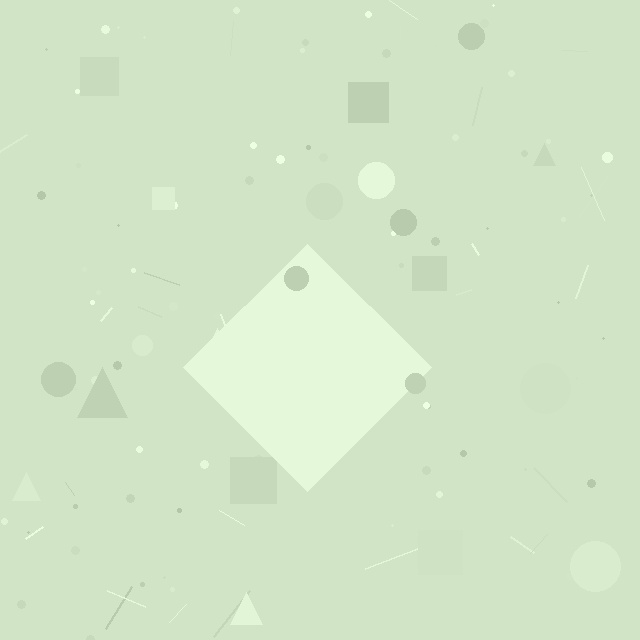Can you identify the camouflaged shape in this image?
The camouflaged shape is a diamond.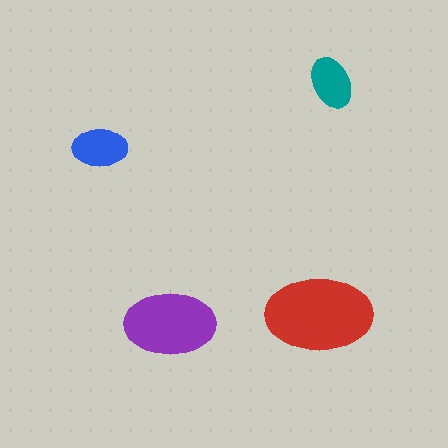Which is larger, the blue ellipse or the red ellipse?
The red one.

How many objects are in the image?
There are 4 objects in the image.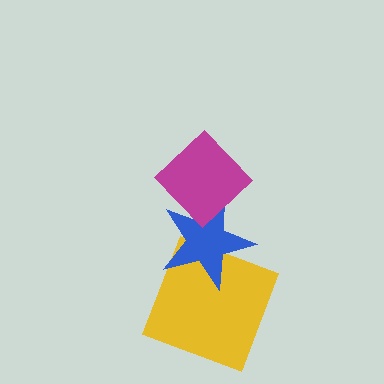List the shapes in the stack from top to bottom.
From top to bottom: the magenta diamond, the blue star, the yellow square.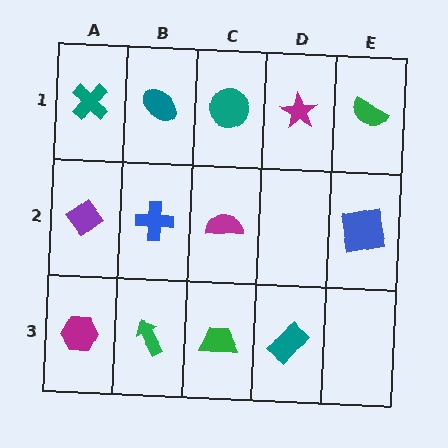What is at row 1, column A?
A teal cross.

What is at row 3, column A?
A magenta hexagon.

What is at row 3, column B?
A green arrow.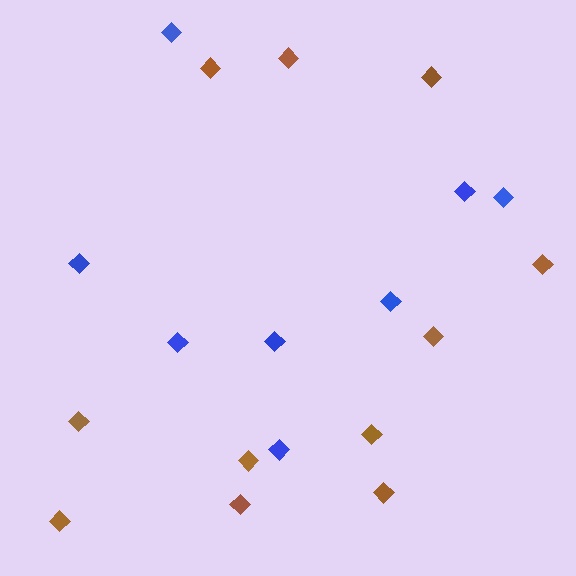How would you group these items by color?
There are 2 groups: one group of brown diamonds (11) and one group of blue diamonds (8).